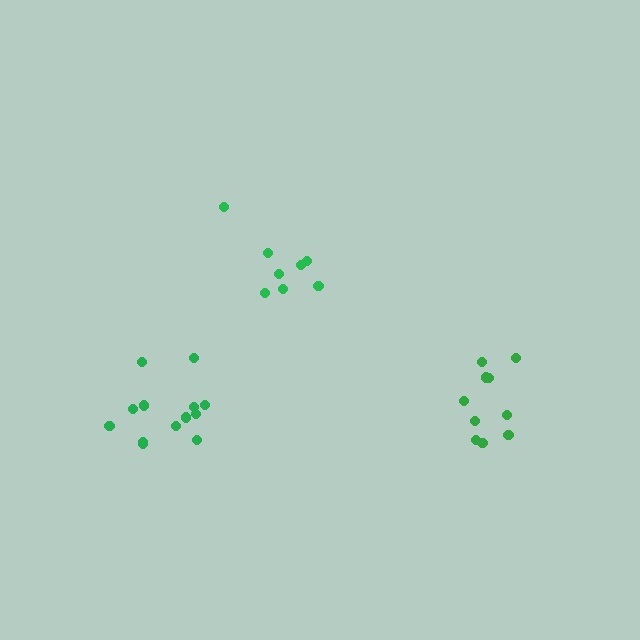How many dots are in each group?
Group 1: 10 dots, Group 2: 8 dots, Group 3: 13 dots (31 total).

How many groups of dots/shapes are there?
There are 3 groups.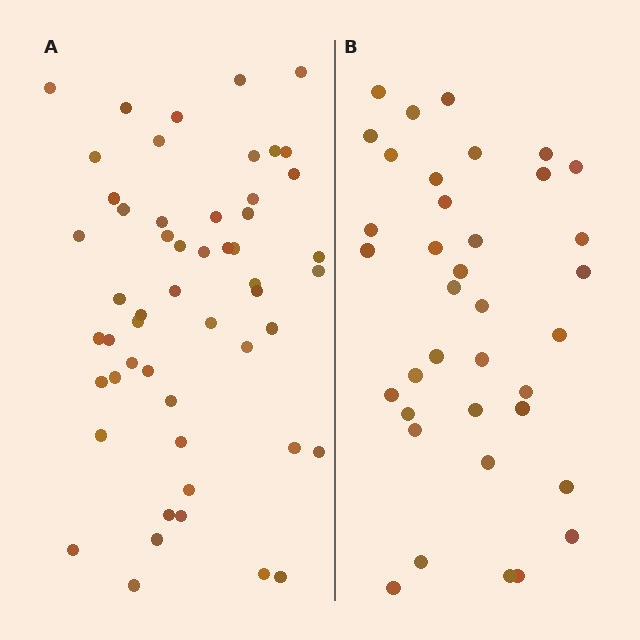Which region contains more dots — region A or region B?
Region A (the left region) has more dots.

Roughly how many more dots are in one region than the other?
Region A has approximately 15 more dots than region B.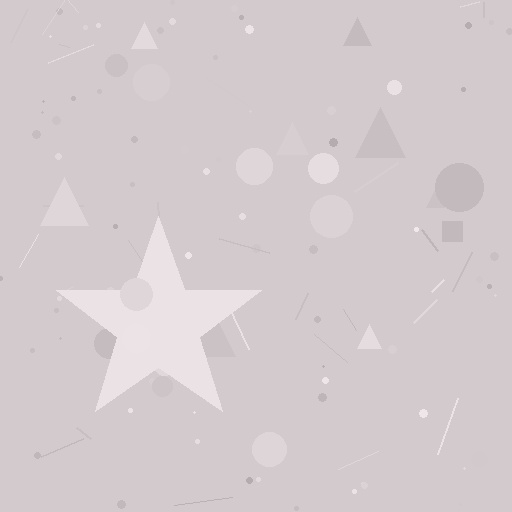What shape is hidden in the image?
A star is hidden in the image.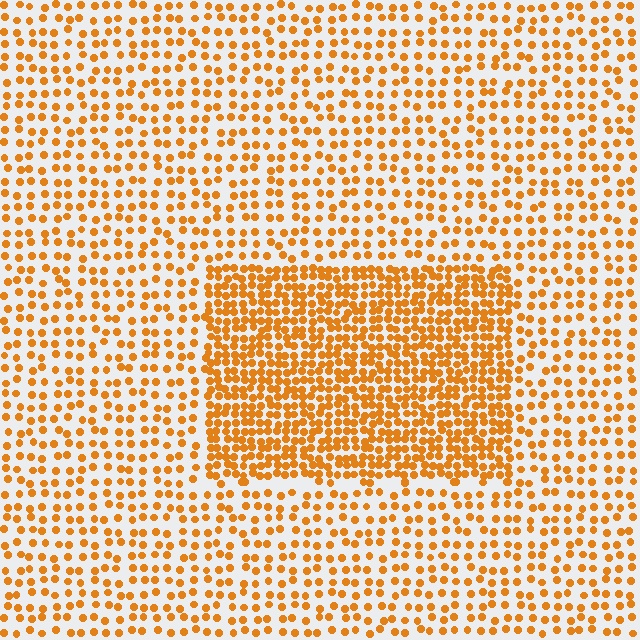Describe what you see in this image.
The image contains small orange elements arranged at two different densities. A rectangle-shaped region is visible where the elements are more densely packed than the surrounding area.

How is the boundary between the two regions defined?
The boundary is defined by a change in element density (approximately 2.1x ratio). All elements are the same color, size, and shape.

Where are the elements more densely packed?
The elements are more densely packed inside the rectangle boundary.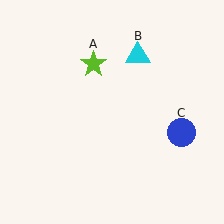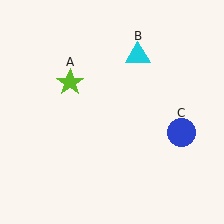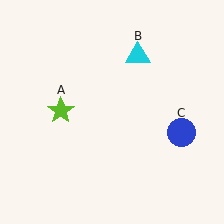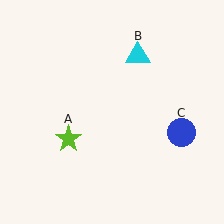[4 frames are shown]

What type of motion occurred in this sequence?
The lime star (object A) rotated counterclockwise around the center of the scene.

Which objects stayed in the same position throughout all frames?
Cyan triangle (object B) and blue circle (object C) remained stationary.